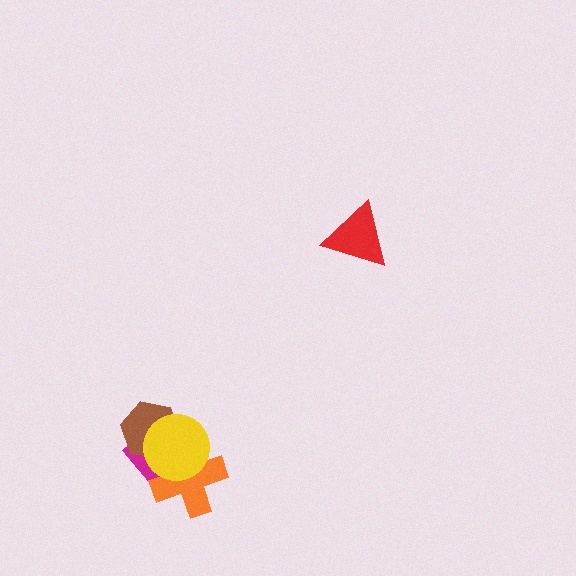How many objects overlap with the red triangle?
0 objects overlap with the red triangle.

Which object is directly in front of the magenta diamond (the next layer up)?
The orange cross is directly in front of the magenta diamond.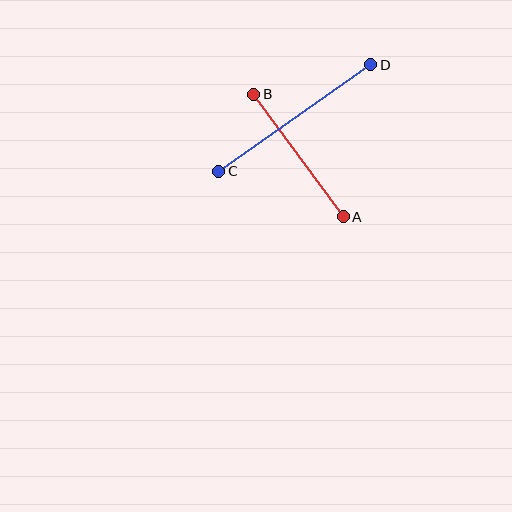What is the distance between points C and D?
The distance is approximately 185 pixels.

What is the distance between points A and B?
The distance is approximately 152 pixels.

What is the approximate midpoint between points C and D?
The midpoint is at approximately (295, 118) pixels.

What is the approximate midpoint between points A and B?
The midpoint is at approximately (298, 156) pixels.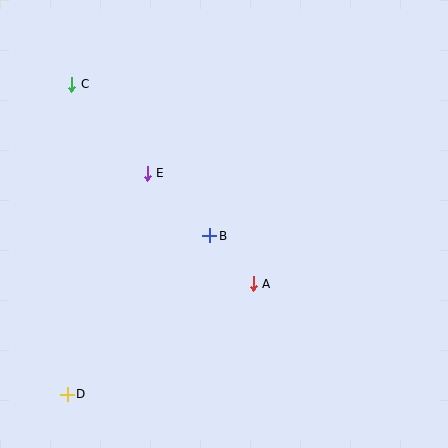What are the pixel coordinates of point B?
Point B is at (210, 236).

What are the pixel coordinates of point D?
Point D is at (67, 394).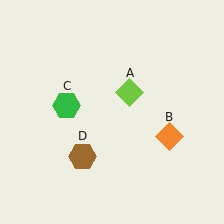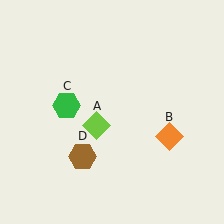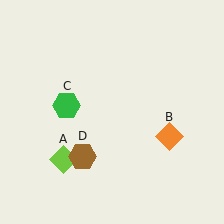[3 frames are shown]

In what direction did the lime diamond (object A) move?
The lime diamond (object A) moved down and to the left.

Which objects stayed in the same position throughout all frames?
Orange diamond (object B) and green hexagon (object C) and brown hexagon (object D) remained stationary.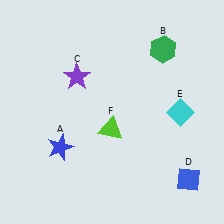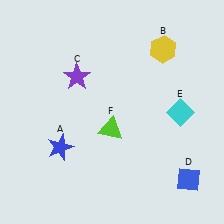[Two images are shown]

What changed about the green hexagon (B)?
In Image 1, B is green. In Image 2, it changed to yellow.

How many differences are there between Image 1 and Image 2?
There is 1 difference between the two images.